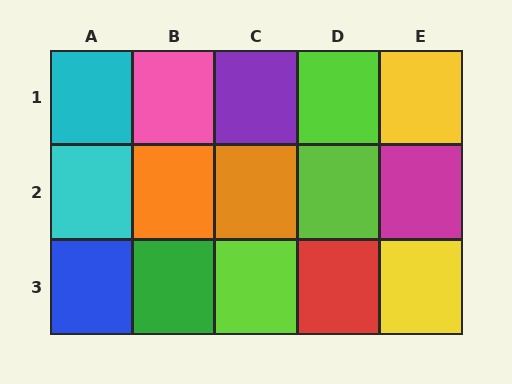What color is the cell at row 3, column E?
Yellow.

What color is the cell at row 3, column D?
Red.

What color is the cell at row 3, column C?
Lime.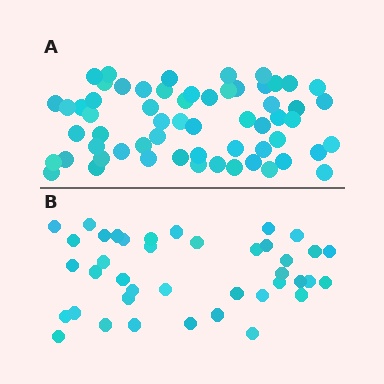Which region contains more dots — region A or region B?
Region A (the top region) has more dots.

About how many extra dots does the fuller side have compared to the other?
Region A has approximately 20 more dots than region B.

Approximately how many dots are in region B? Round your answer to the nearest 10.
About 40 dots.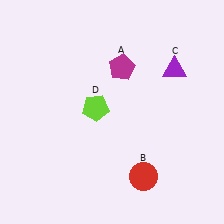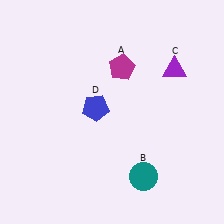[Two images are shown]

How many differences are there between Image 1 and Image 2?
There are 2 differences between the two images.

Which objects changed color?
B changed from red to teal. D changed from lime to blue.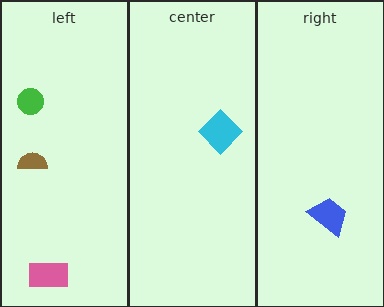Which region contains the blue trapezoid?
The right region.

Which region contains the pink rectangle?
The left region.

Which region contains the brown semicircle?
The left region.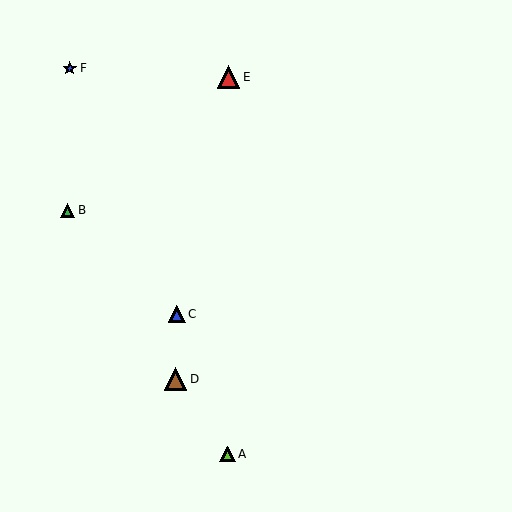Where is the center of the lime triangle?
The center of the lime triangle is at (228, 454).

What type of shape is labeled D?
Shape D is a brown triangle.